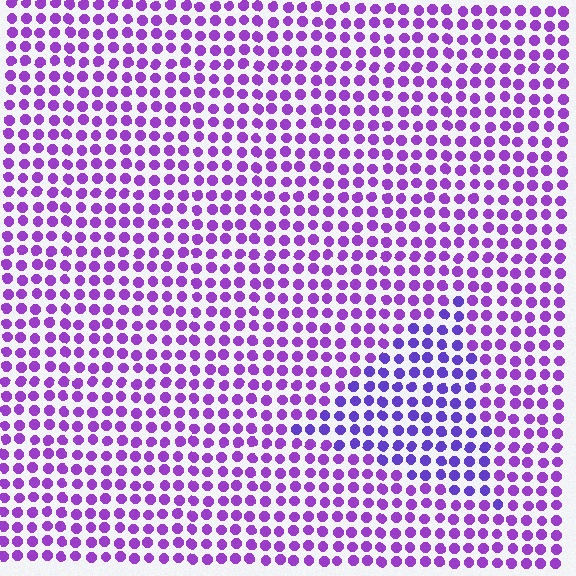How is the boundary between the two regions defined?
The boundary is defined purely by a slight shift in hue (about 25 degrees). Spacing, size, and orientation are identical on both sides.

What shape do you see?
I see a triangle.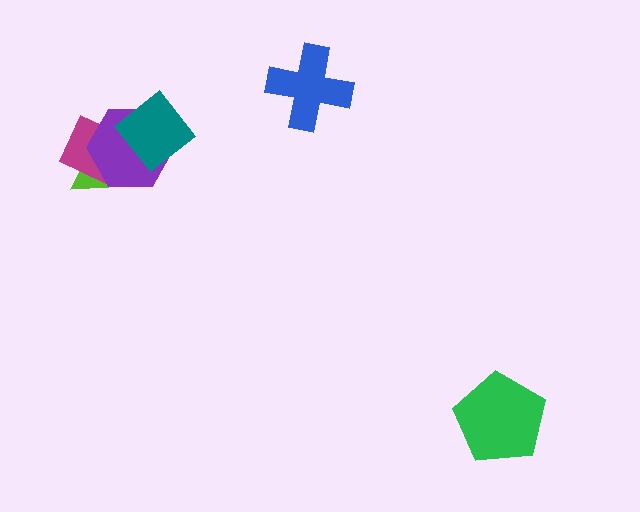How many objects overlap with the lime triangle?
3 objects overlap with the lime triangle.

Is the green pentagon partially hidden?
No, no other shape covers it.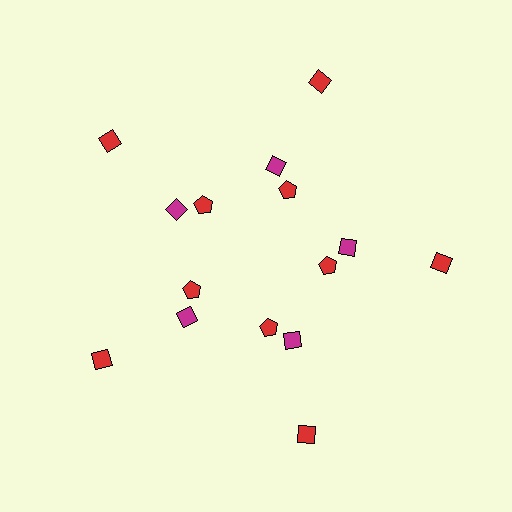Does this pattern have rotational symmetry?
Yes, this pattern has 5-fold rotational symmetry. It looks the same after rotating 72 degrees around the center.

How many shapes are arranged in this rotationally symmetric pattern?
There are 15 shapes, arranged in 5 groups of 3.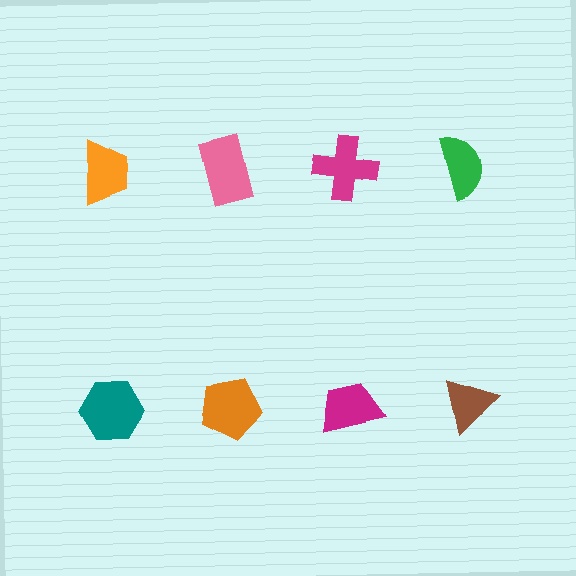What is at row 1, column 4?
A green semicircle.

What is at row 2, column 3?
A magenta trapezoid.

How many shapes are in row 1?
4 shapes.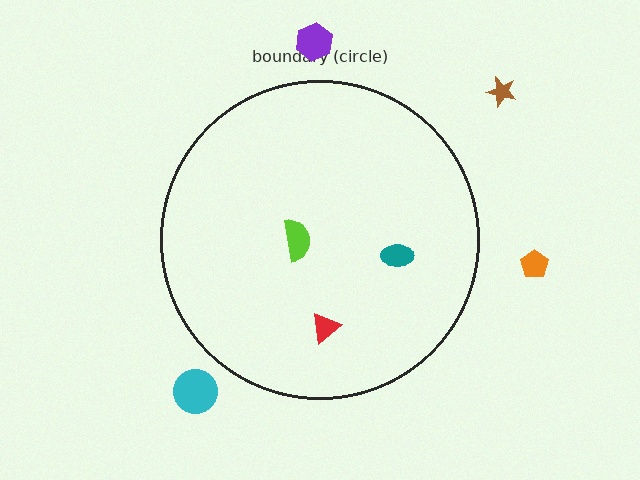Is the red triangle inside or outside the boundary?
Inside.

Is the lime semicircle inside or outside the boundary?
Inside.